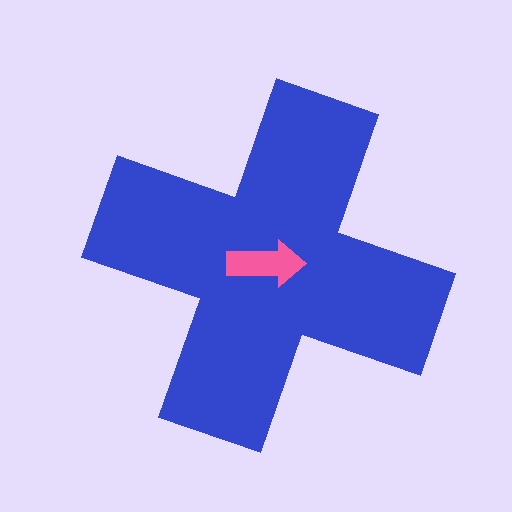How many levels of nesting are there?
2.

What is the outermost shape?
The blue cross.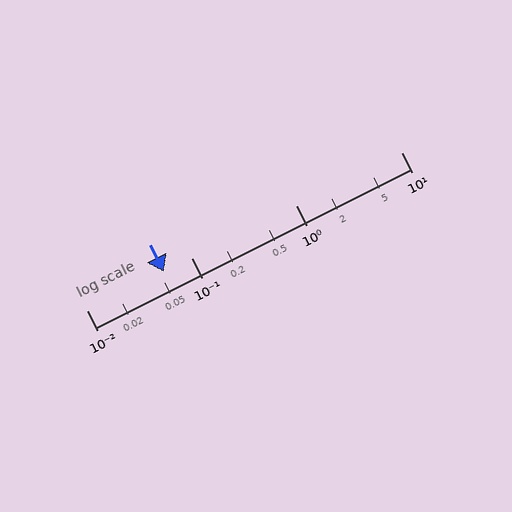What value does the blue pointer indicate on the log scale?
The pointer indicates approximately 0.055.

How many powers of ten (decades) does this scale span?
The scale spans 3 decades, from 0.01 to 10.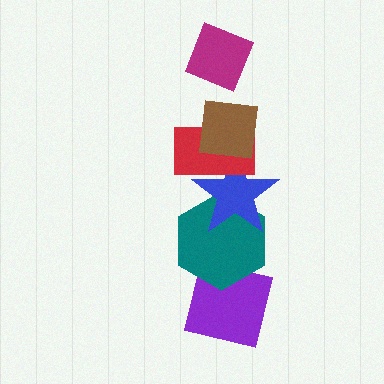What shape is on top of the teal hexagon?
The blue star is on top of the teal hexagon.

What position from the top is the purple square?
The purple square is 6th from the top.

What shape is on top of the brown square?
The magenta diamond is on top of the brown square.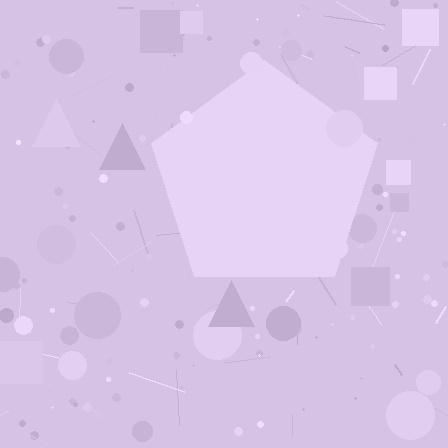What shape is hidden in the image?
A pentagon is hidden in the image.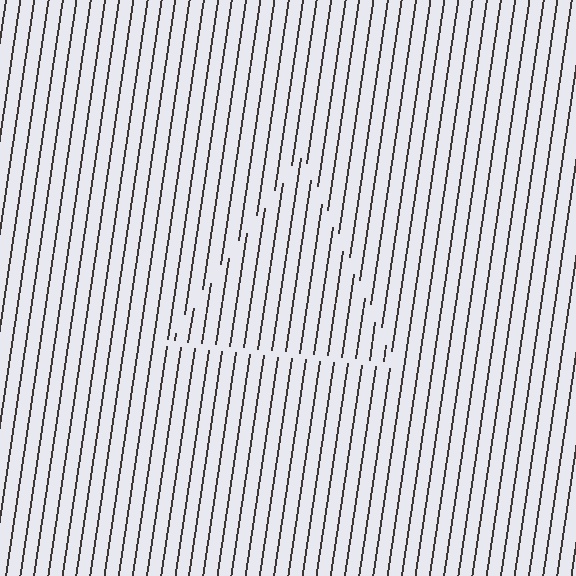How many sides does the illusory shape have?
3 sides — the line-ends trace a triangle.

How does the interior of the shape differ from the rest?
The interior of the shape contains the same grating, shifted by half a period — the contour is defined by the phase discontinuity where line-ends from the inner and outer gratings abut.